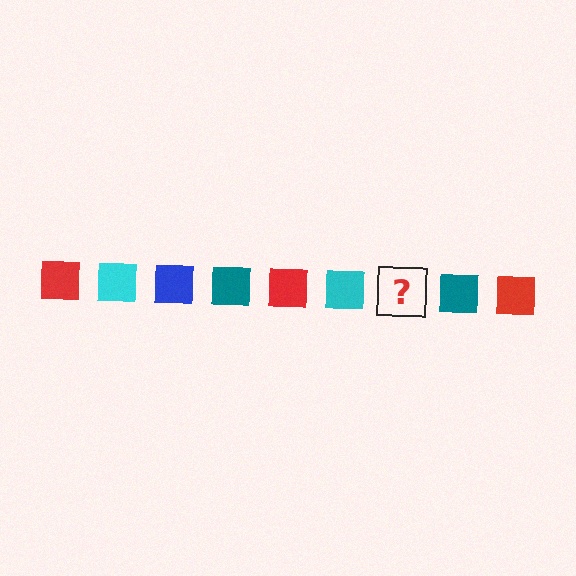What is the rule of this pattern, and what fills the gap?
The rule is that the pattern cycles through red, cyan, blue, teal squares. The gap should be filled with a blue square.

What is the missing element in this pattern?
The missing element is a blue square.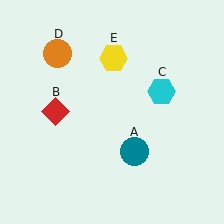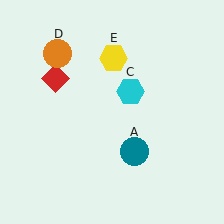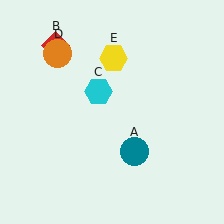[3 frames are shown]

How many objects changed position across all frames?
2 objects changed position: red diamond (object B), cyan hexagon (object C).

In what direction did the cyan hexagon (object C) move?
The cyan hexagon (object C) moved left.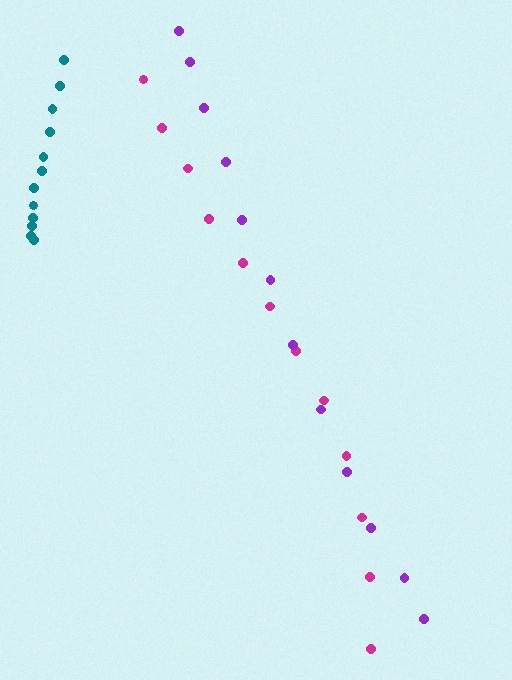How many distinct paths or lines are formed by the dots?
There are 3 distinct paths.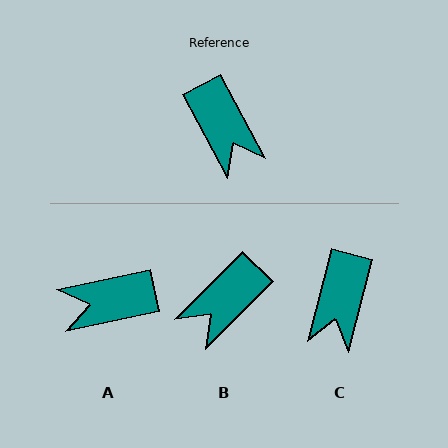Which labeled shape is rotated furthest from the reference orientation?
A, about 106 degrees away.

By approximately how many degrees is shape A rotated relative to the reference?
Approximately 106 degrees clockwise.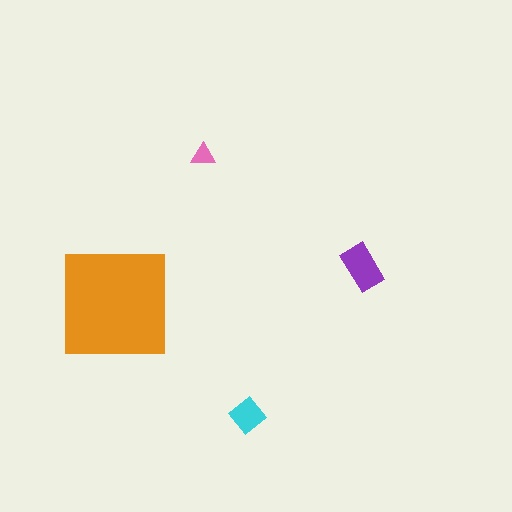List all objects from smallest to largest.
The pink triangle, the cyan diamond, the purple rectangle, the orange square.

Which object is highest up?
The pink triangle is topmost.